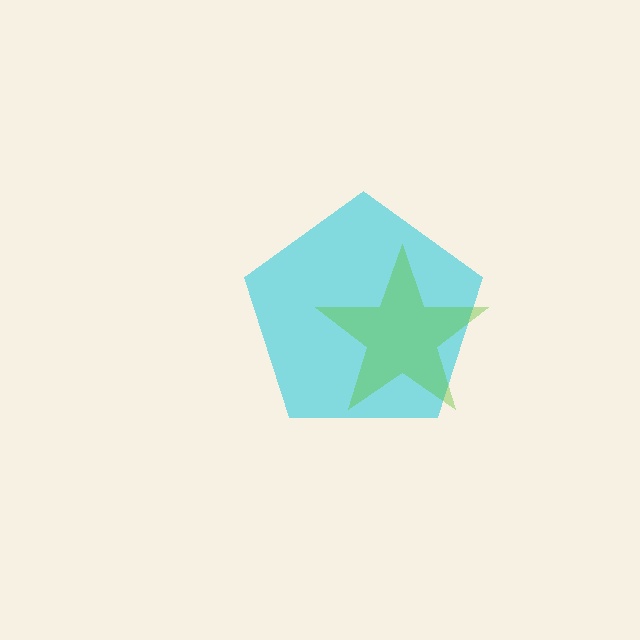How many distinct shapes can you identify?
There are 2 distinct shapes: a cyan pentagon, a lime star.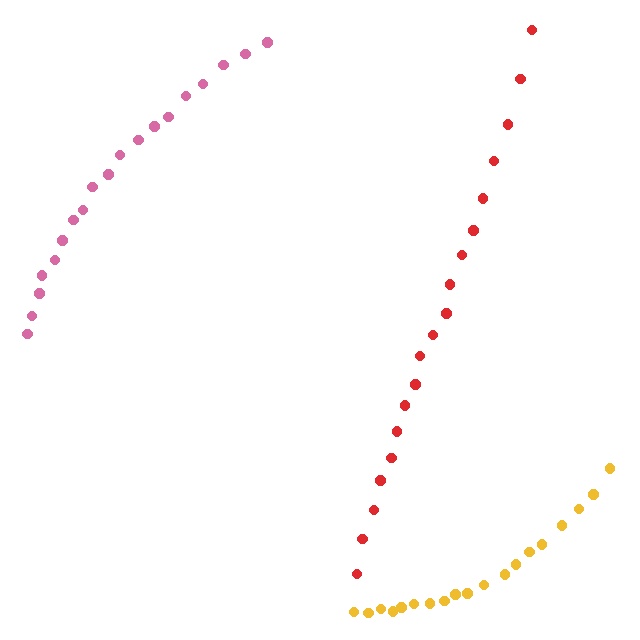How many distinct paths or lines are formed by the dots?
There are 3 distinct paths.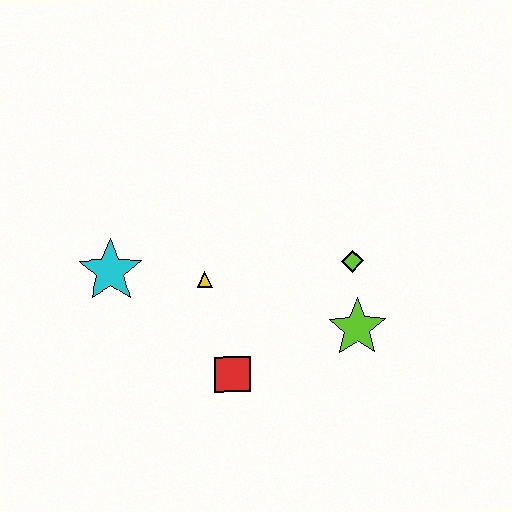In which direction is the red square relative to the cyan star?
The red square is to the right of the cyan star.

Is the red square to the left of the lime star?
Yes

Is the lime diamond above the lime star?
Yes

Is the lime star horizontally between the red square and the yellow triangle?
No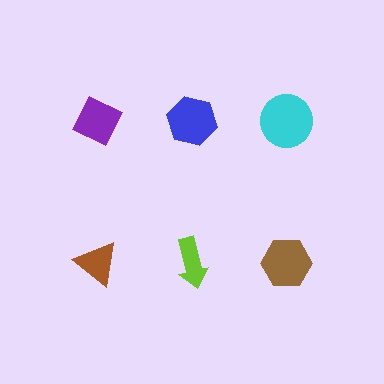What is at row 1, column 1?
A purple diamond.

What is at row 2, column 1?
A brown triangle.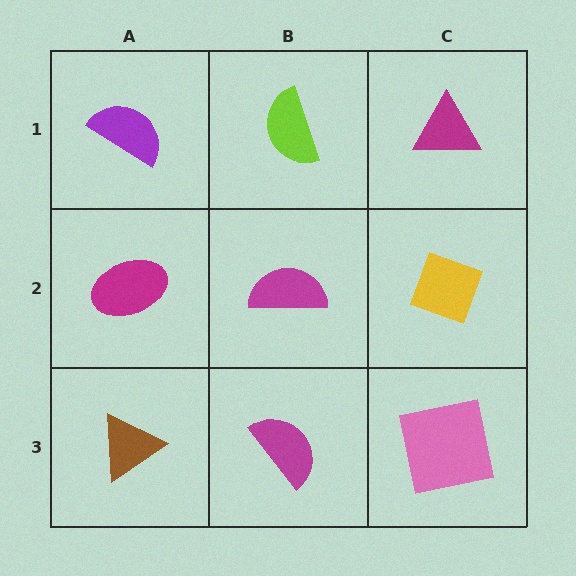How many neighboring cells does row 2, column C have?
3.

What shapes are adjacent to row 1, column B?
A magenta semicircle (row 2, column B), a purple semicircle (row 1, column A), a magenta triangle (row 1, column C).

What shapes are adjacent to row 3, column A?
A magenta ellipse (row 2, column A), a magenta semicircle (row 3, column B).